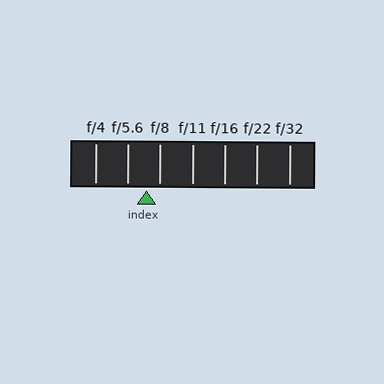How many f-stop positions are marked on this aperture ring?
There are 7 f-stop positions marked.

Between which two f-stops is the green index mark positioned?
The index mark is between f/5.6 and f/8.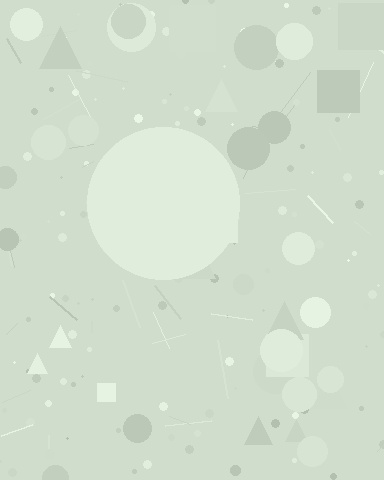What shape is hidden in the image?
A circle is hidden in the image.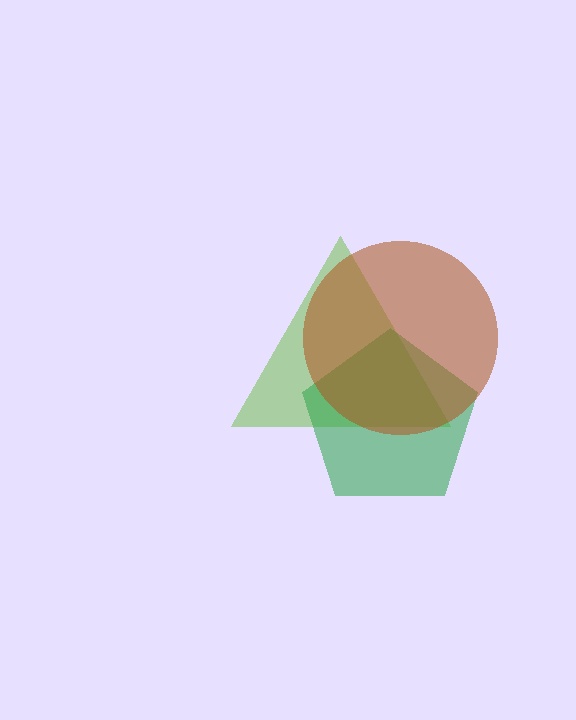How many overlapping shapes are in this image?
There are 3 overlapping shapes in the image.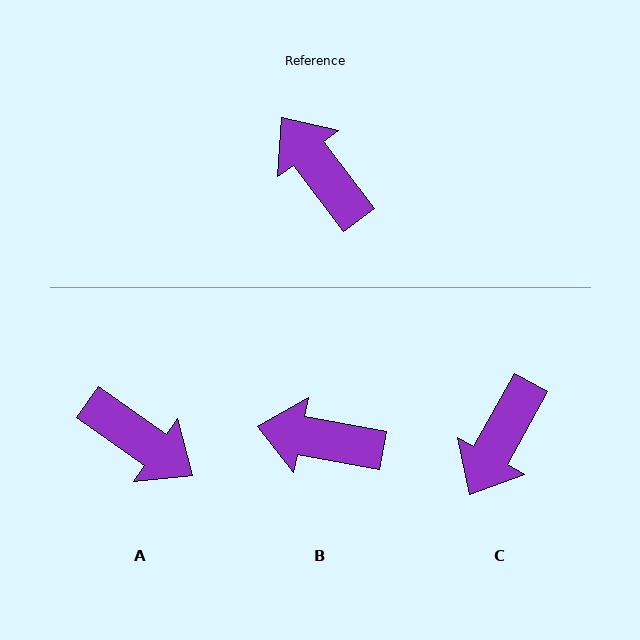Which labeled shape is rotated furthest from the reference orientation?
A, about 163 degrees away.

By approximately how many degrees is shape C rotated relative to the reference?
Approximately 114 degrees counter-clockwise.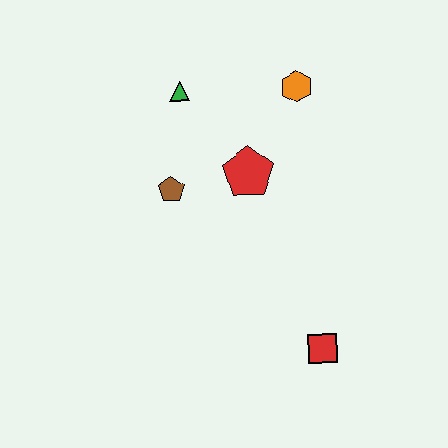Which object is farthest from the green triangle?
The red square is farthest from the green triangle.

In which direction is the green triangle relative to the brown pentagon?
The green triangle is above the brown pentagon.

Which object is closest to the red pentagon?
The brown pentagon is closest to the red pentagon.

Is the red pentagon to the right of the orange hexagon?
No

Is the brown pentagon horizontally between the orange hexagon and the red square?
No